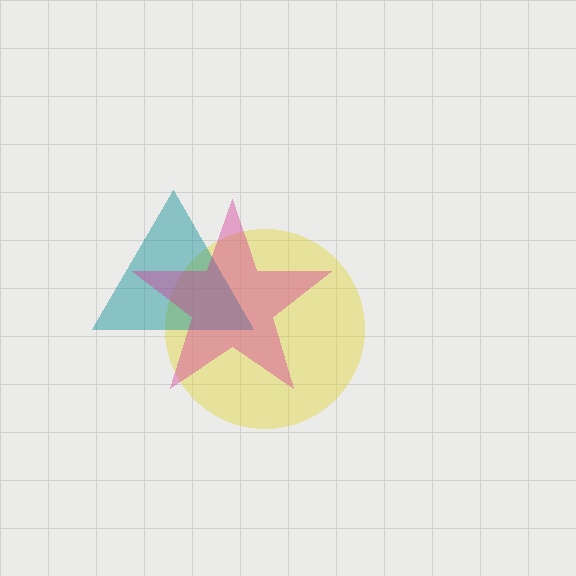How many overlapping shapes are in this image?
There are 3 overlapping shapes in the image.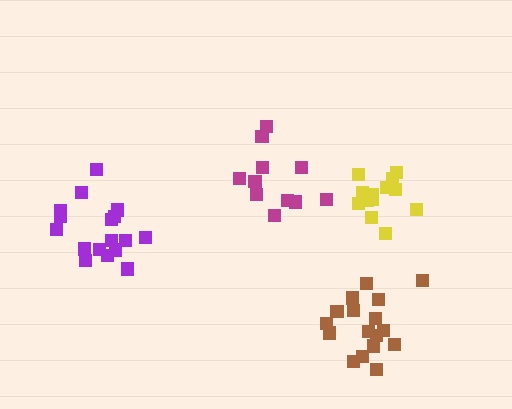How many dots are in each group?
Group 1: 15 dots, Group 2: 17 dots, Group 3: 17 dots, Group 4: 11 dots (60 total).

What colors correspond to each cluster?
The clusters are colored: yellow, purple, brown, magenta.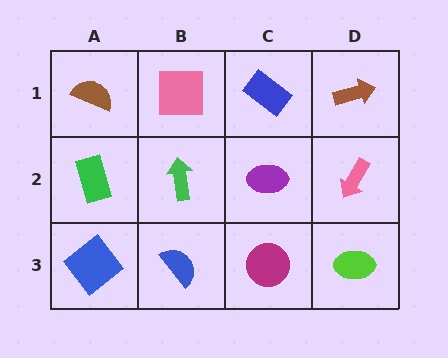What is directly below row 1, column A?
A green rectangle.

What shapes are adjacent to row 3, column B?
A green arrow (row 2, column B), a blue diamond (row 3, column A), a magenta circle (row 3, column C).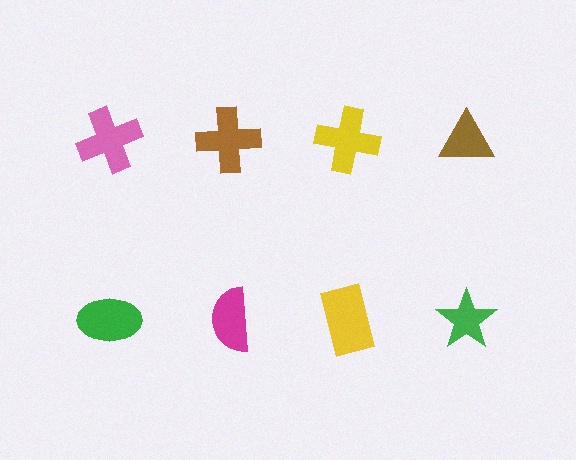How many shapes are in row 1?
4 shapes.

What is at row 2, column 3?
A yellow rectangle.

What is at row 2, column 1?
A green ellipse.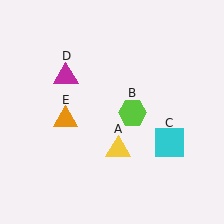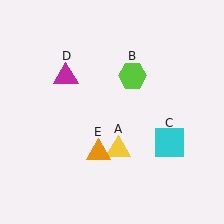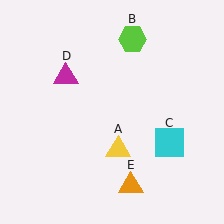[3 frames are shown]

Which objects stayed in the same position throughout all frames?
Yellow triangle (object A) and cyan square (object C) and magenta triangle (object D) remained stationary.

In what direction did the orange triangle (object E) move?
The orange triangle (object E) moved down and to the right.